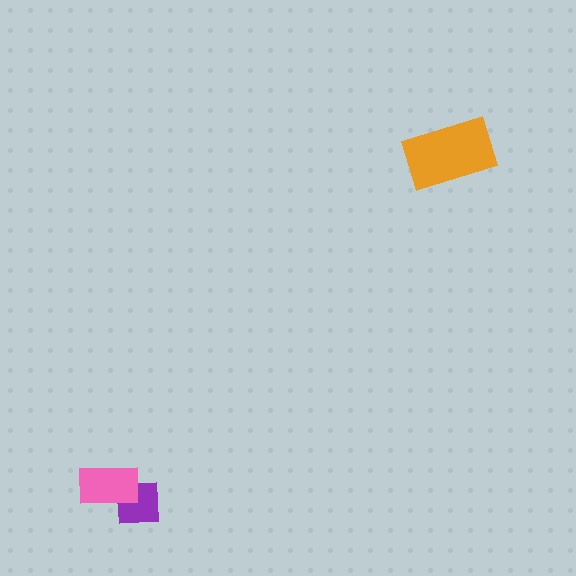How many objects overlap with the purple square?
1 object overlaps with the purple square.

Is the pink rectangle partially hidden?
No, no other shape covers it.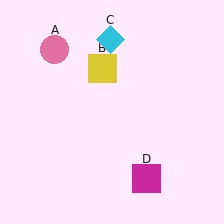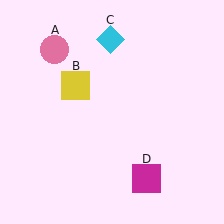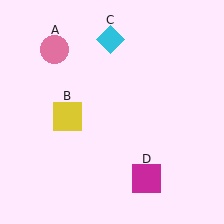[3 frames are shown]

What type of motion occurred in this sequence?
The yellow square (object B) rotated counterclockwise around the center of the scene.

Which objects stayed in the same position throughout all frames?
Pink circle (object A) and cyan diamond (object C) and magenta square (object D) remained stationary.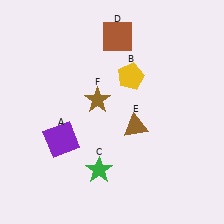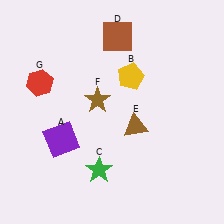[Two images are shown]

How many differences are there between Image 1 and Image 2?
There is 1 difference between the two images.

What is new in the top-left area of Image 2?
A red hexagon (G) was added in the top-left area of Image 2.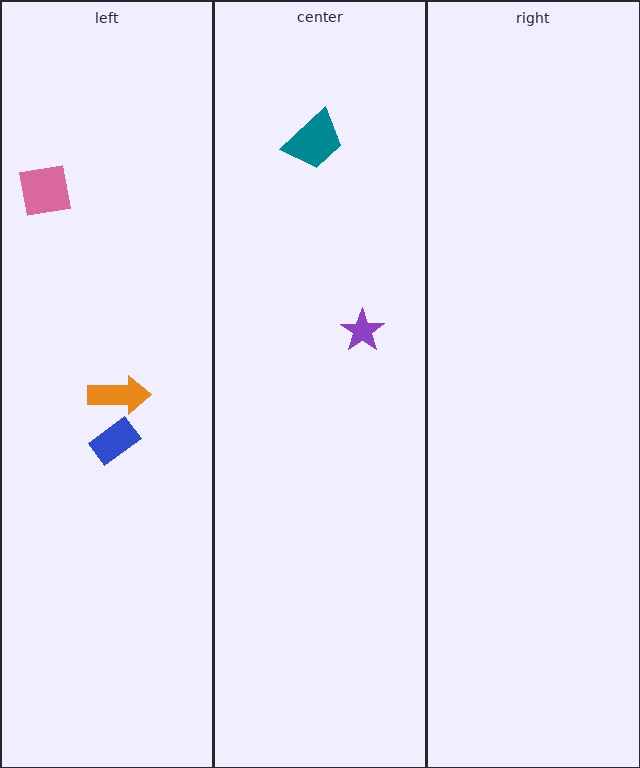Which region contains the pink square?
The left region.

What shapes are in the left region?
The pink square, the orange arrow, the blue rectangle.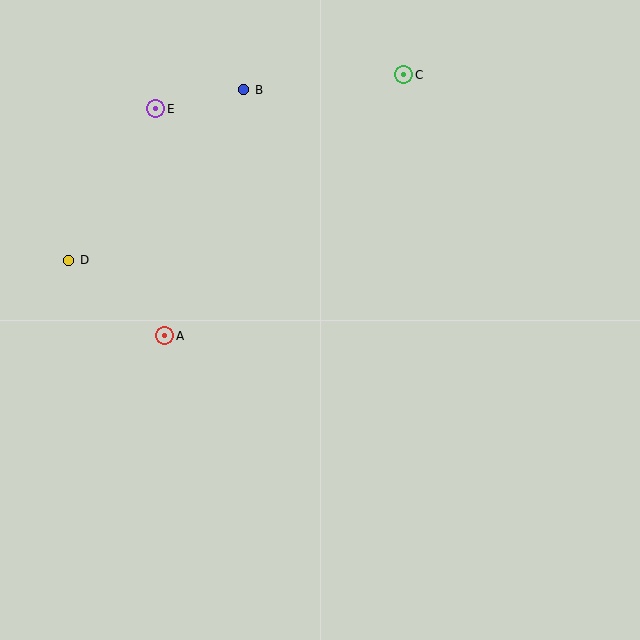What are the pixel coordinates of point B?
Point B is at (244, 90).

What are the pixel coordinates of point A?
Point A is at (165, 336).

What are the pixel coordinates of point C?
Point C is at (404, 75).